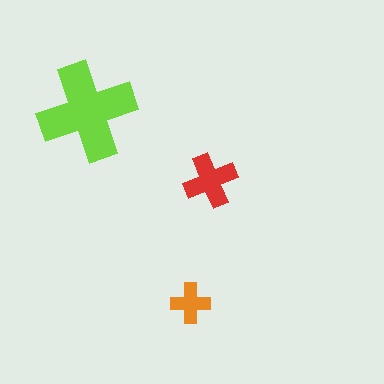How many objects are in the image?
There are 3 objects in the image.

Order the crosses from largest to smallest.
the lime one, the red one, the orange one.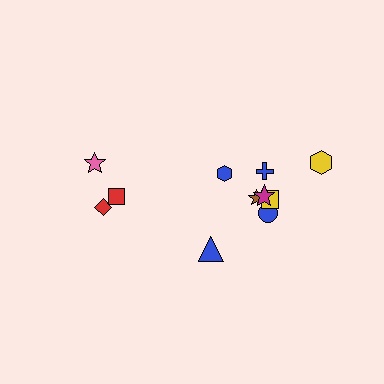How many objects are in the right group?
There are 8 objects.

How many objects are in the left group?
There are 3 objects.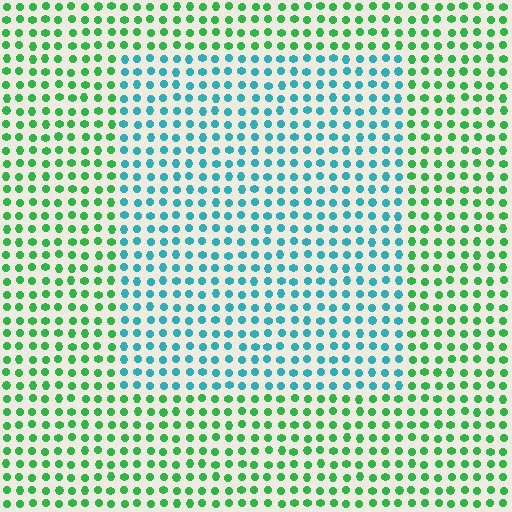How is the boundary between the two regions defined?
The boundary is defined purely by a slight shift in hue (about 53 degrees). Spacing, size, and orientation are identical on both sides.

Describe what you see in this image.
The image is filled with small green elements in a uniform arrangement. A rectangle-shaped region is visible where the elements are tinted to a slightly different hue, forming a subtle color boundary.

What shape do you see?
I see a rectangle.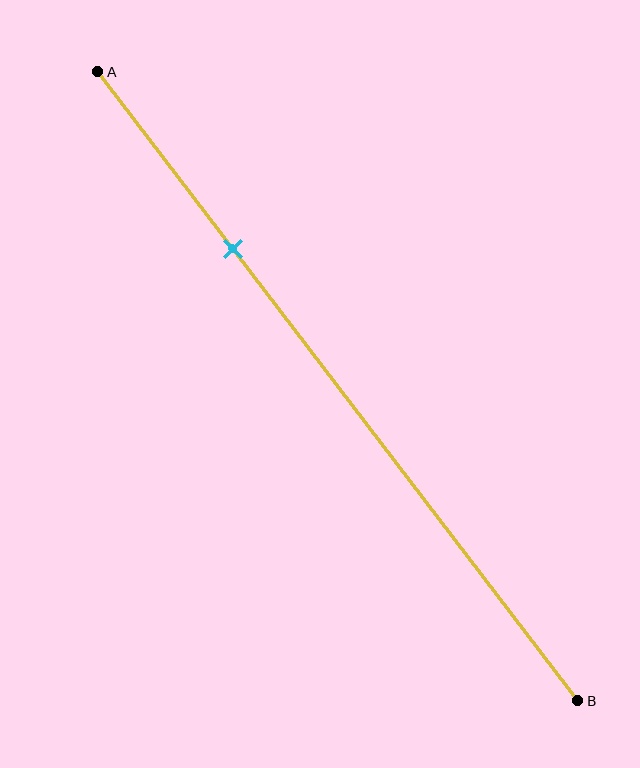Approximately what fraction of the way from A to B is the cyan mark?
The cyan mark is approximately 30% of the way from A to B.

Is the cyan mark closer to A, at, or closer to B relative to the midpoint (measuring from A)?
The cyan mark is closer to point A than the midpoint of segment AB.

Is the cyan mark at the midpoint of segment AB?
No, the mark is at about 30% from A, not at the 50% midpoint.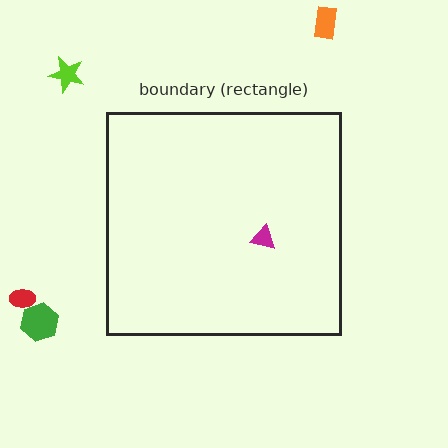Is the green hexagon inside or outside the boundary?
Outside.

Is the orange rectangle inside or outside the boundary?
Outside.